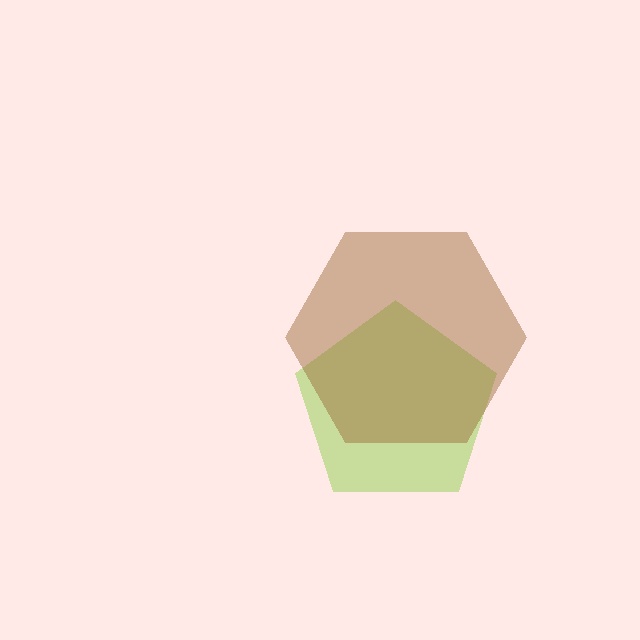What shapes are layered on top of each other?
The layered shapes are: a lime pentagon, a brown hexagon.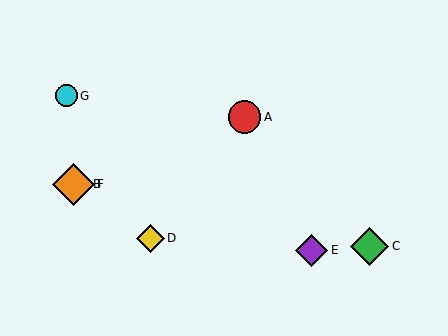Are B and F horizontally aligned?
Yes, both are at y≈184.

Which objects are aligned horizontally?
Objects B, F are aligned horizontally.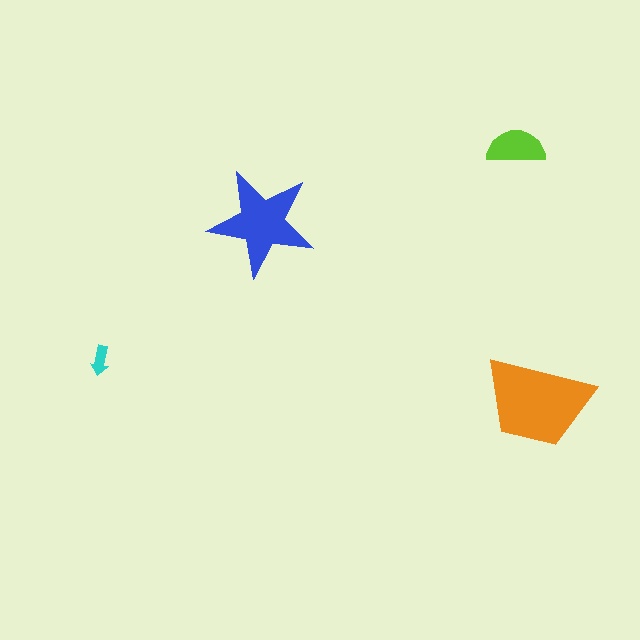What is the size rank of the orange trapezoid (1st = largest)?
1st.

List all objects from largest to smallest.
The orange trapezoid, the blue star, the lime semicircle, the cyan arrow.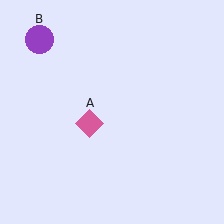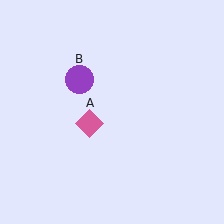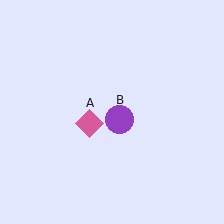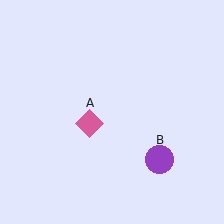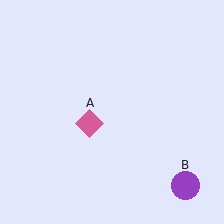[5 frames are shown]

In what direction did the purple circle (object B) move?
The purple circle (object B) moved down and to the right.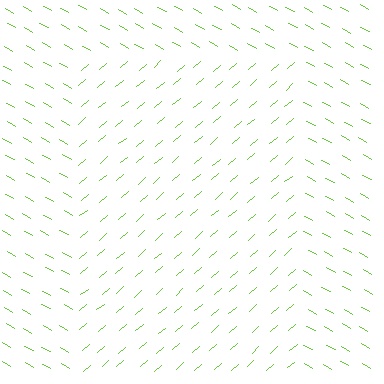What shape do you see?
I see a rectangle.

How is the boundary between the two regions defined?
The boundary is defined purely by a change in line orientation (approximately 70 degrees difference). All lines are the same color and thickness.